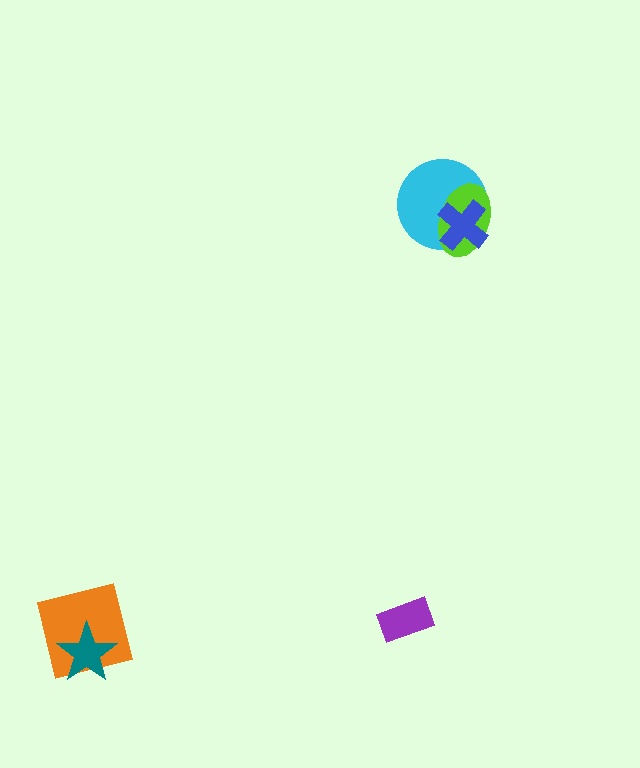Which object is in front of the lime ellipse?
The blue cross is in front of the lime ellipse.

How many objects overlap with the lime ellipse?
2 objects overlap with the lime ellipse.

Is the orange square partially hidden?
Yes, it is partially covered by another shape.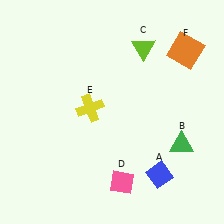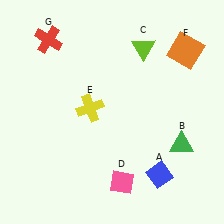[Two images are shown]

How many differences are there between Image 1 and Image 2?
There is 1 difference between the two images.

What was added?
A red cross (G) was added in Image 2.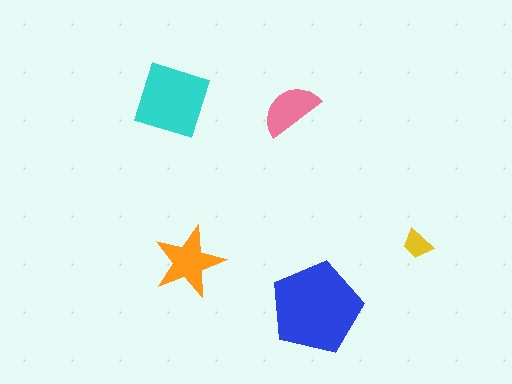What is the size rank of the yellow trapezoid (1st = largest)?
5th.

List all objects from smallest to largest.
The yellow trapezoid, the pink semicircle, the orange star, the cyan square, the blue pentagon.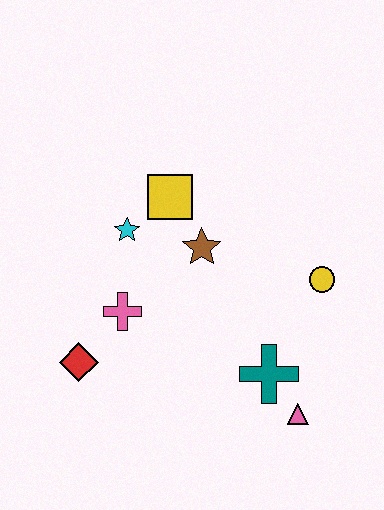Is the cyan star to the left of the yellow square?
Yes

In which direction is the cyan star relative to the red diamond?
The cyan star is above the red diamond.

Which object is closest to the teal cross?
The pink triangle is closest to the teal cross.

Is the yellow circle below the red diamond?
No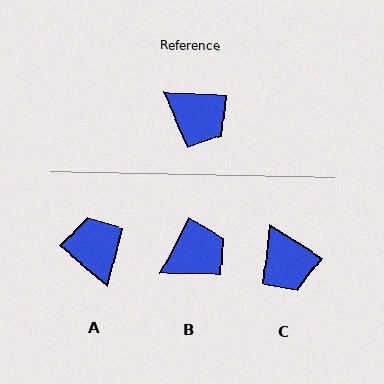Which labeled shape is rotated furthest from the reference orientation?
A, about 142 degrees away.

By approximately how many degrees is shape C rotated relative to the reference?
Approximately 31 degrees clockwise.